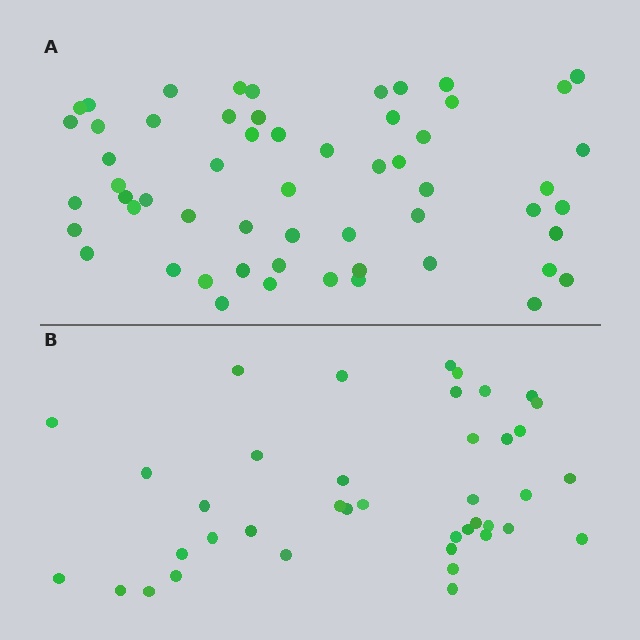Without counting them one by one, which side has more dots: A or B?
Region A (the top region) has more dots.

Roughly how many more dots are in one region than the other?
Region A has approximately 15 more dots than region B.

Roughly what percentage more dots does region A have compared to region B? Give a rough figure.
About 40% more.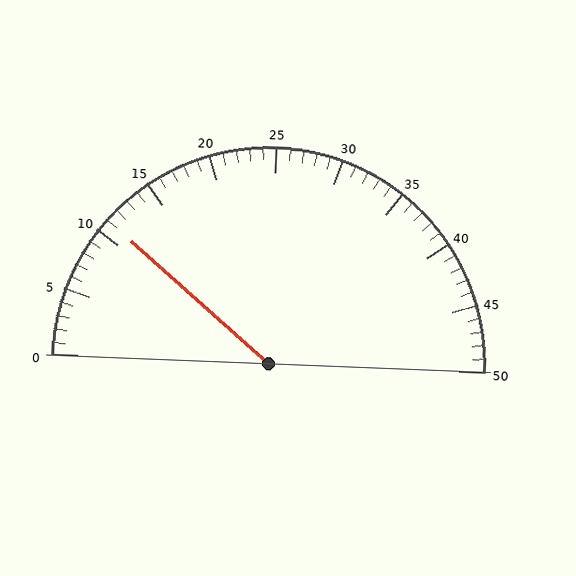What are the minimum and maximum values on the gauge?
The gauge ranges from 0 to 50.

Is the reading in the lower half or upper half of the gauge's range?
The reading is in the lower half of the range (0 to 50).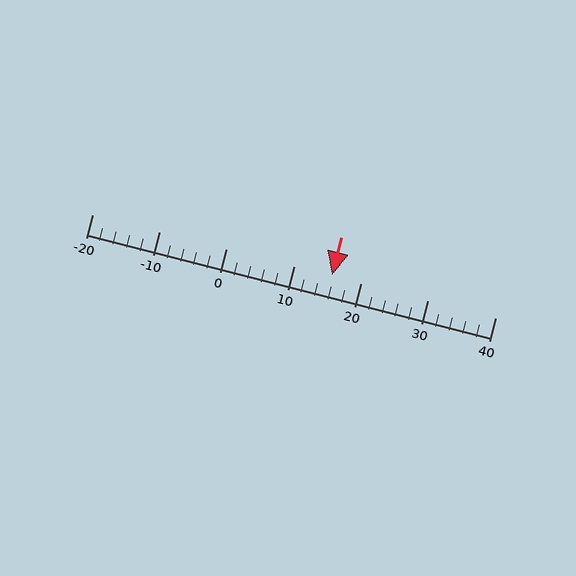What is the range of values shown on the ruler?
The ruler shows values from -20 to 40.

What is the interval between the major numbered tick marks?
The major tick marks are spaced 10 units apart.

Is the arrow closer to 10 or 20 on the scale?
The arrow is closer to 20.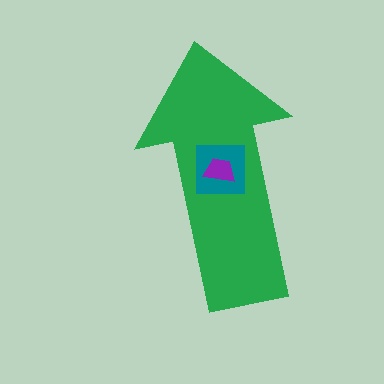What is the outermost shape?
The green arrow.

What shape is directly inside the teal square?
The purple trapezoid.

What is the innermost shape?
The purple trapezoid.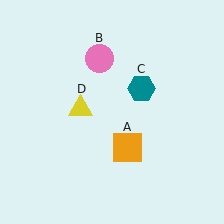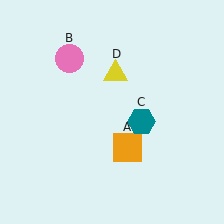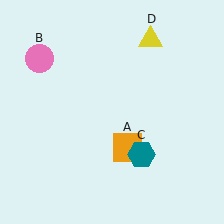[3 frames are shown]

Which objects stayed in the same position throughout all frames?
Orange square (object A) remained stationary.